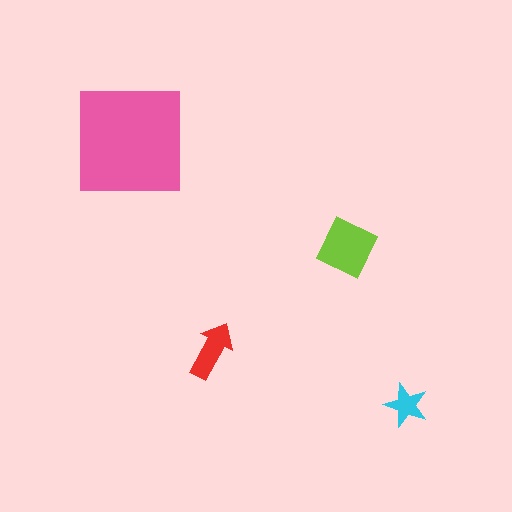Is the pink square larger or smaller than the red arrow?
Larger.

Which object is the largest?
The pink square.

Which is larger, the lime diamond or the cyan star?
The lime diamond.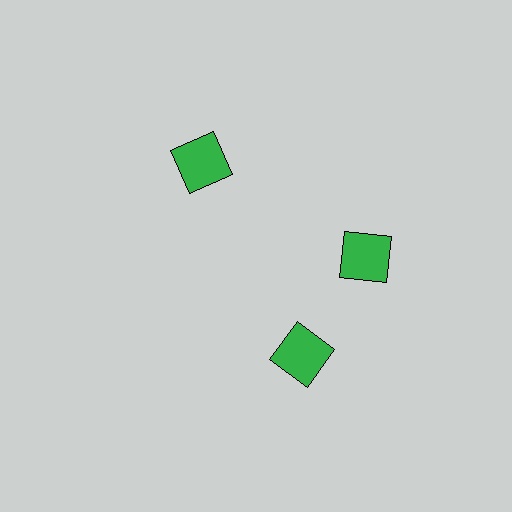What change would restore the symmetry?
The symmetry would be restored by rotating it back into even spacing with its neighbors so that all 3 squares sit at equal angles and equal distance from the center.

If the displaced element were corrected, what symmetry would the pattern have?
It would have 3-fold rotational symmetry — the pattern would map onto itself every 120 degrees.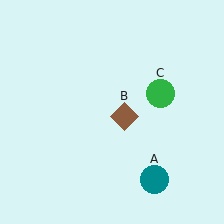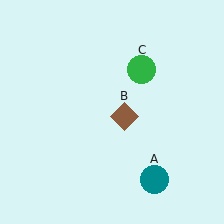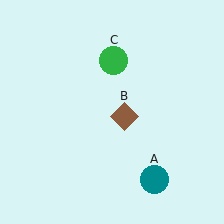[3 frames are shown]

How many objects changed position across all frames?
1 object changed position: green circle (object C).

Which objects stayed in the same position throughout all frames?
Teal circle (object A) and brown diamond (object B) remained stationary.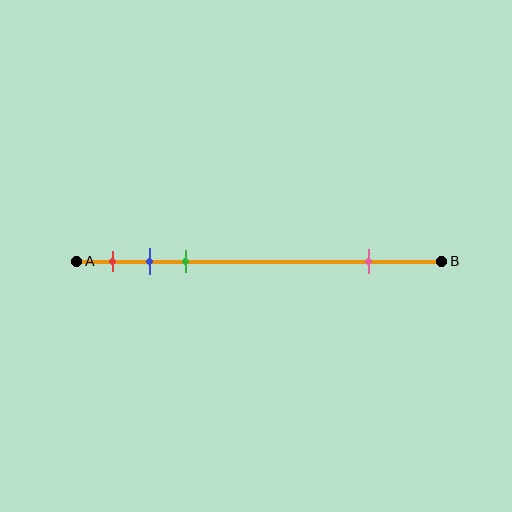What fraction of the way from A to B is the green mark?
The green mark is approximately 30% (0.3) of the way from A to B.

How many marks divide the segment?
There are 4 marks dividing the segment.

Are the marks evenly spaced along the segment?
No, the marks are not evenly spaced.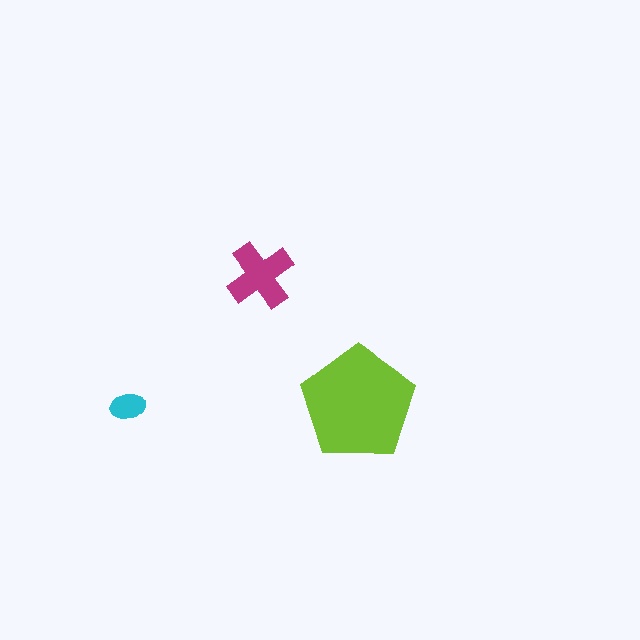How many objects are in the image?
There are 3 objects in the image.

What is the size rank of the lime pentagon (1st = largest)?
1st.